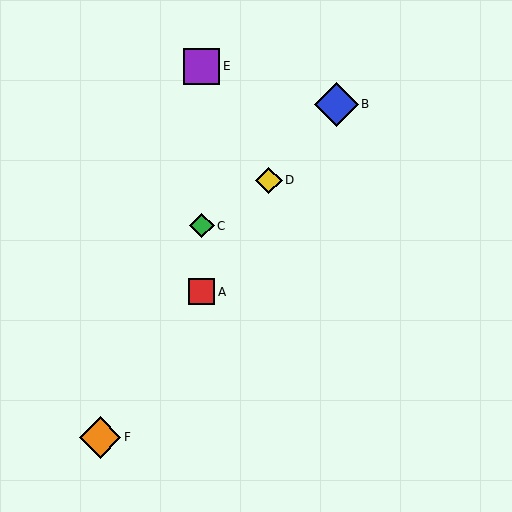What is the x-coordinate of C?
Object C is at x≈202.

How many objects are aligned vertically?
3 objects (A, C, E) are aligned vertically.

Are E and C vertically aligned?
Yes, both are at x≈202.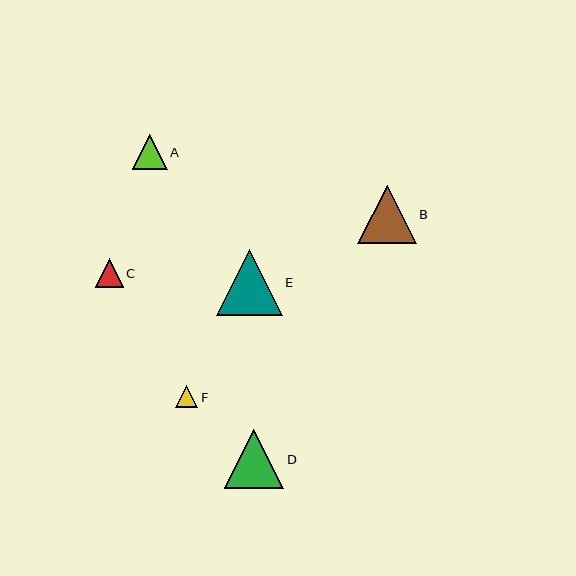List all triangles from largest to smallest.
From largest to smallest: E, D, B, A, C, F.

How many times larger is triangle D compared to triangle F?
Triangle D is approximately 2.7 times the size of triangle F.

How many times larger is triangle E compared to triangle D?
Triangle E is approximately 1.1 times the size of triangle D.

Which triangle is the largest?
Triangle E is the largest with a size of approximately 66 pixels.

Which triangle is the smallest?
Triangle F is the smallest with a size of approximately 22 pixels.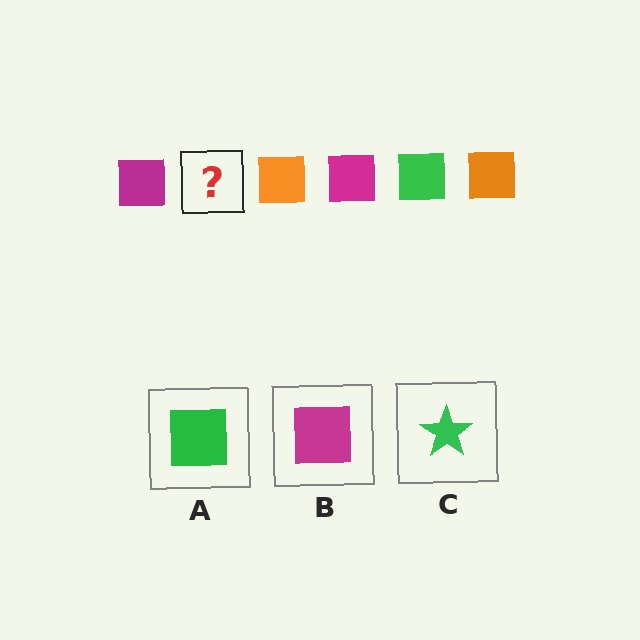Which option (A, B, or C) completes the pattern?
A.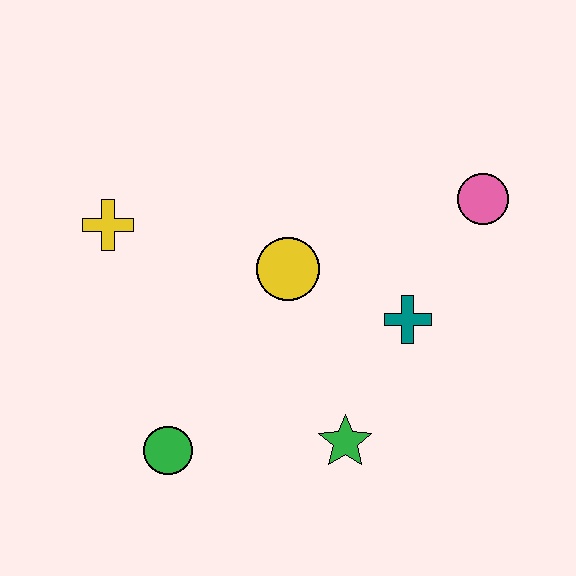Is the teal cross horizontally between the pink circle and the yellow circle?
Yes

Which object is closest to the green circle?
The green star is closest to the green circle.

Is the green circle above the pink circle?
No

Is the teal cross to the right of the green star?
Yes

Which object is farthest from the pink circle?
The green circle is farthest from the pink circle.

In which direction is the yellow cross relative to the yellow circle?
The yellow cross is to the left of the yellow circle.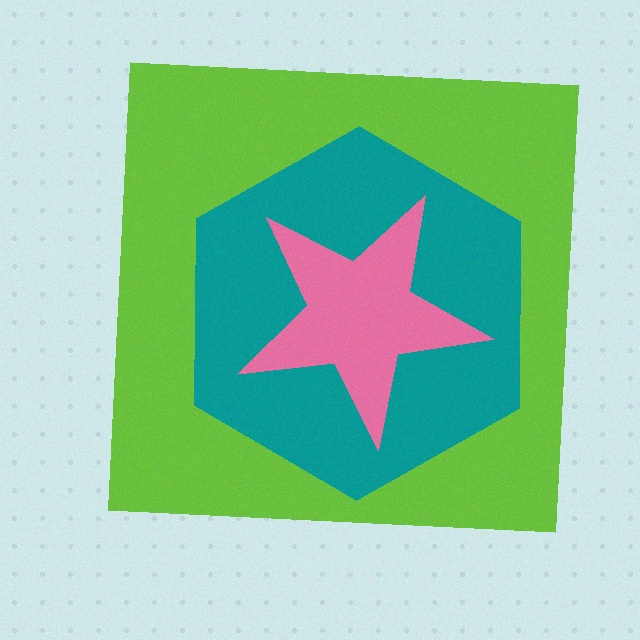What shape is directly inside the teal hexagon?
The pink star.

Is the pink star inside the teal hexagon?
Yes.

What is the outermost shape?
The lime square.